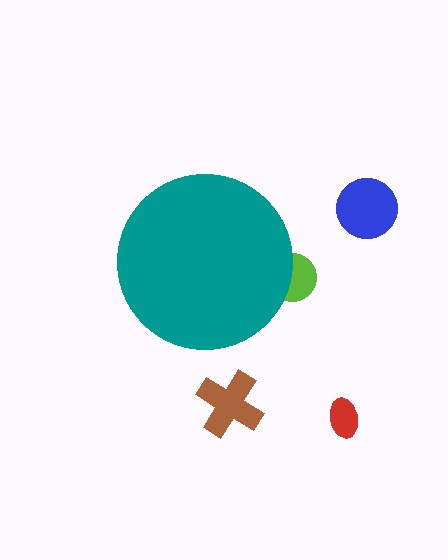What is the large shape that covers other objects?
A teal circle.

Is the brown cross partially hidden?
No, the brown cross is fully visible.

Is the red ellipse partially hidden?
No, the red ellipse is fully visible.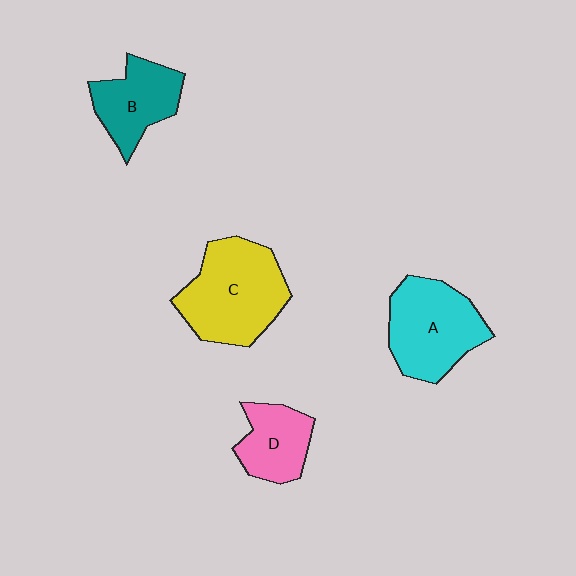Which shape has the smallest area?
Shape D (pink).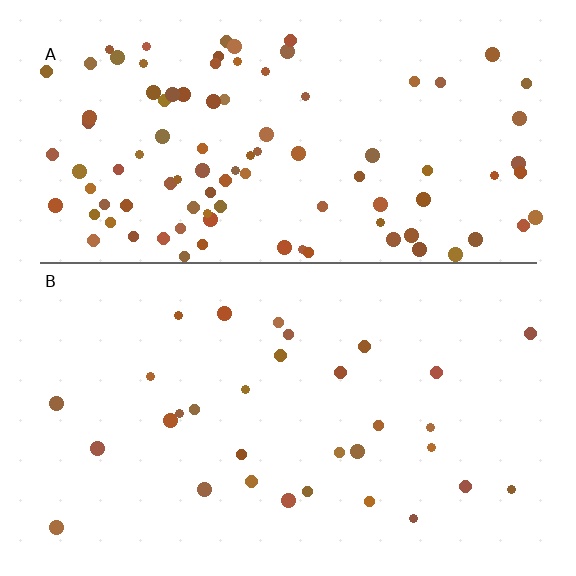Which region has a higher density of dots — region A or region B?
A (the top).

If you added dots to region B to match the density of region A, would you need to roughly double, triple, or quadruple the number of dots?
Approximately triple.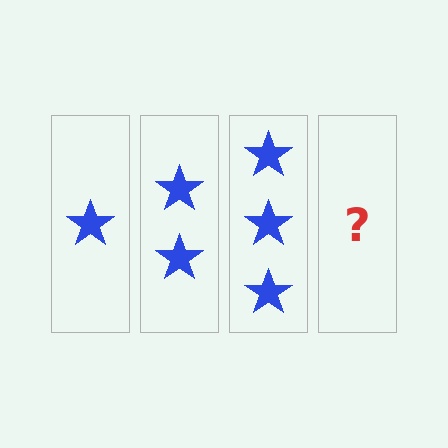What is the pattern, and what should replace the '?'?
The pattern is that each step adds one more star. The '?' should be 4 stars.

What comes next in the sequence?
The next element should be 4 stars.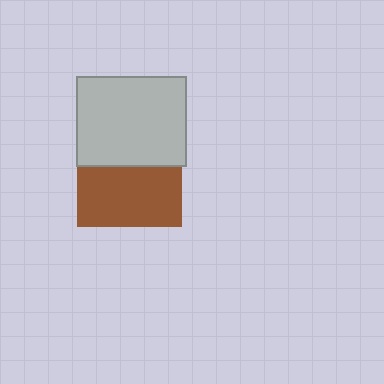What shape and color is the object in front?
The object in front is a light gray rectangle.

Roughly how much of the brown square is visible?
About half of it is visible (roughly 57%).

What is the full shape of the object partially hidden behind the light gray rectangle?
The partially hidden object is a brown square.